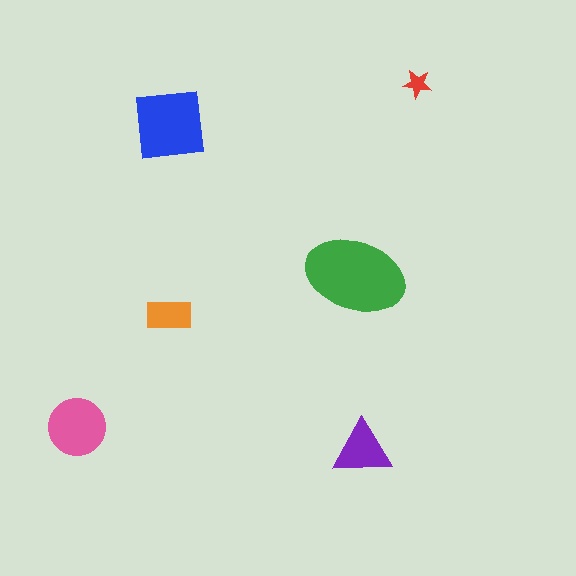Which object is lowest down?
The purple triangle is bottommost.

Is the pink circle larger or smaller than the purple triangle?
Larger.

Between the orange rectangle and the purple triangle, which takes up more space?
The purple triangle.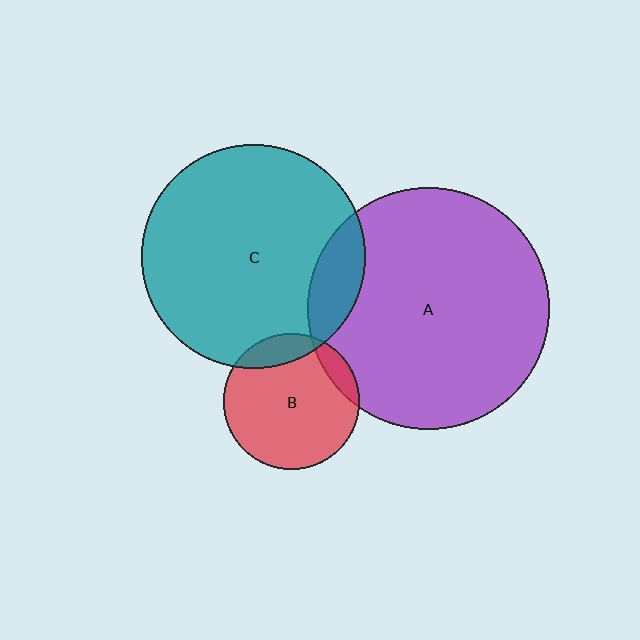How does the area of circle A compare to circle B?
Approximately 3.2 times.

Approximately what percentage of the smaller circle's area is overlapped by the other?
Approximately 15%.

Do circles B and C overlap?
Yes.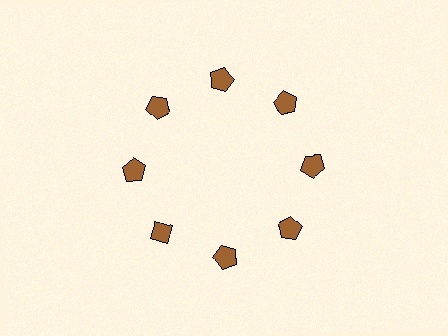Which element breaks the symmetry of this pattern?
The brown diamond at roughly the 8 o'clock position breaks the symmetry. All other shapes are brown pentagons.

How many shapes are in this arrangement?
There are 8 shapes arranged in a ring pattern.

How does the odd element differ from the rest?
It has a different shape: diamond instead of pentagon.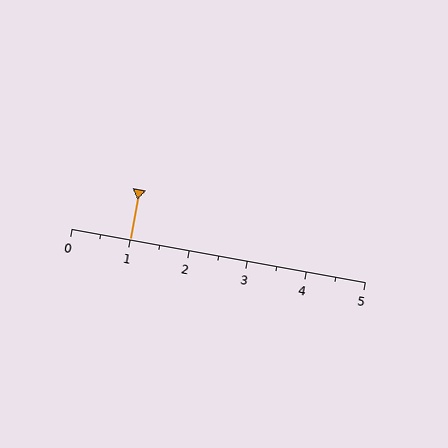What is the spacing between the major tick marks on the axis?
The major ticks are spaced 1 apart.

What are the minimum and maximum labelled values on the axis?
The axis runs from 0 to 5.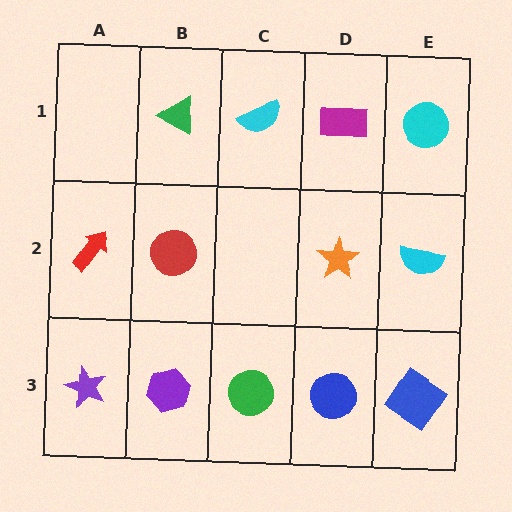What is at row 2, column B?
A red circle.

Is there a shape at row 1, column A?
No, that cell is empty.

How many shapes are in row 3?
5 shapes.